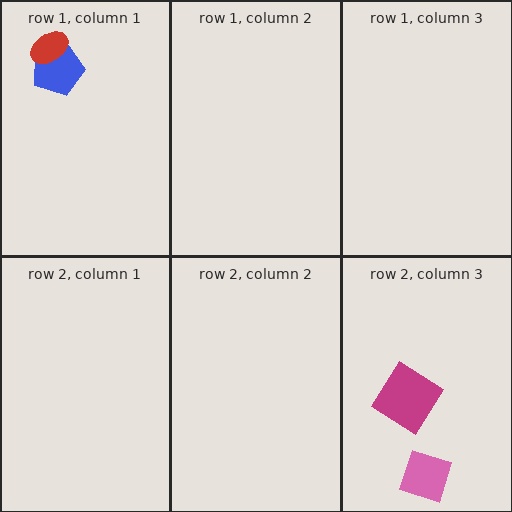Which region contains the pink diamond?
The row 2, column 3 region.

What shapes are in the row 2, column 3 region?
The magenta diamond, the pink diamond.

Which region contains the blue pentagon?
The row 1, column 1 region.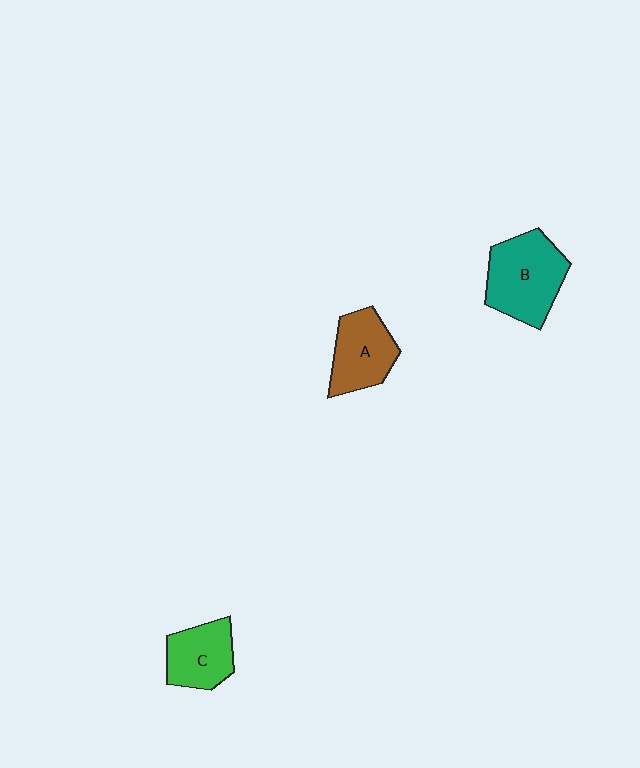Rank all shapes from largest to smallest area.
From largest to smallest: B (teal), A (brown), C (green).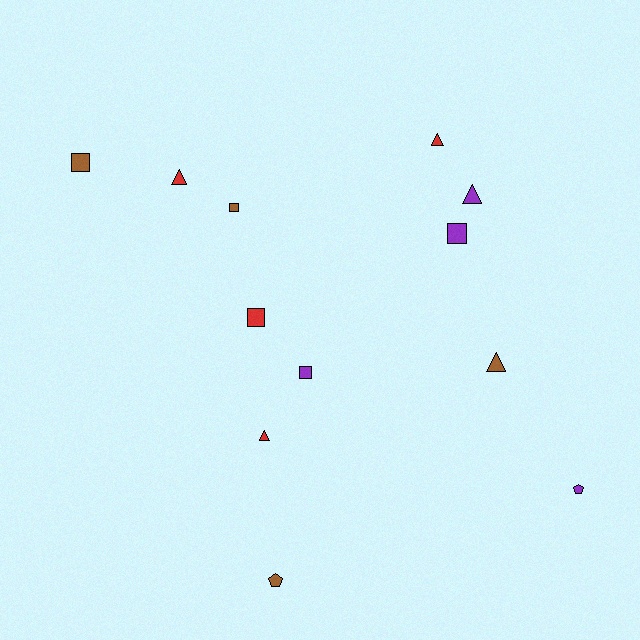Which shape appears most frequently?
Square, with 5 objects.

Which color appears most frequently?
Red, with 4 objects.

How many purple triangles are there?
There is 1 purple triangle.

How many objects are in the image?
There are 12 objects.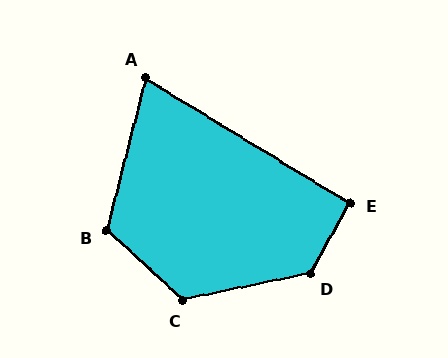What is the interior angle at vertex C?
Approximately 125 degrees (obtuse).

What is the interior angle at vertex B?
Approximately 118 degrees (obtuse).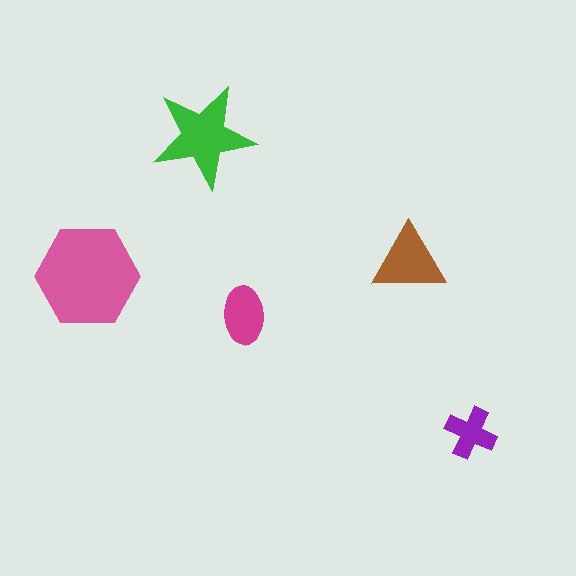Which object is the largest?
The pink hexagon.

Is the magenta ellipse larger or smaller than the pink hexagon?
Smaller.